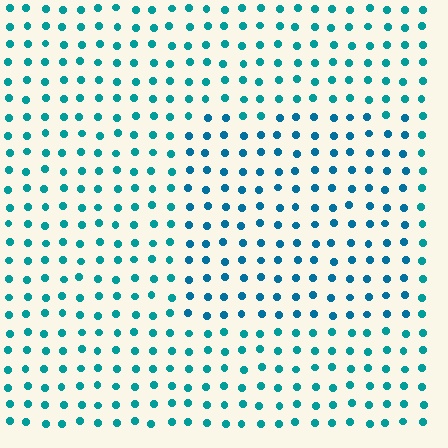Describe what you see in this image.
The image is filled with small teal elements in a uniform arrangement. A rectangle-shaped region is visible where the elements are tinted to a slightly different hue, forming a subtle color boundary.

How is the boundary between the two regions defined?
The boundary is defined purely by a slight shift in hue (about 19 degrees). Spacing, size, and orientation are identical on both sides.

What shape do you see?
I see a rectangle.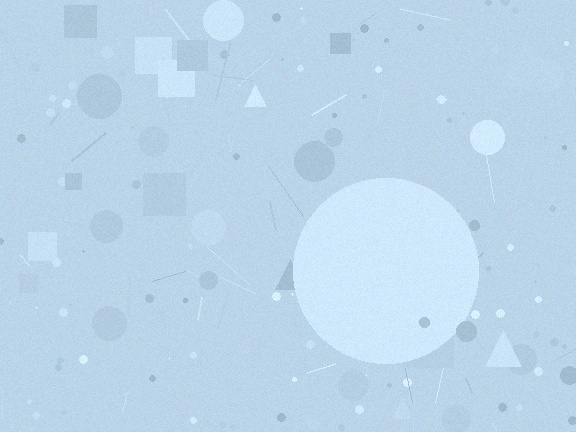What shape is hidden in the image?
A circle is hidden in the image.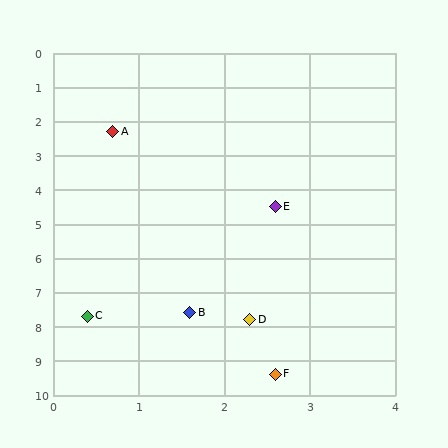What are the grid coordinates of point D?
Point D is at approximately (2.3, 7.8).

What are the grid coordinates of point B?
Point B is at approximately (1.6, 7.6).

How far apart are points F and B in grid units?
Points F and B are about 2.1 grid units apart.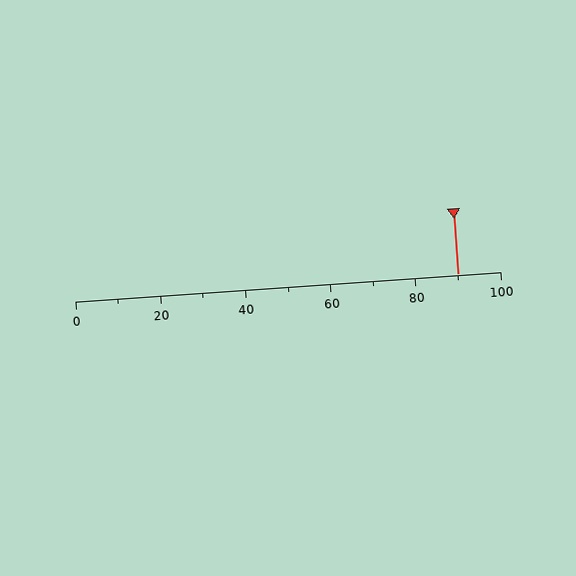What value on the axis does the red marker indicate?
The marker indicates approximately 90.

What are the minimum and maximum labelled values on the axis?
The axis runs from 0 to 100.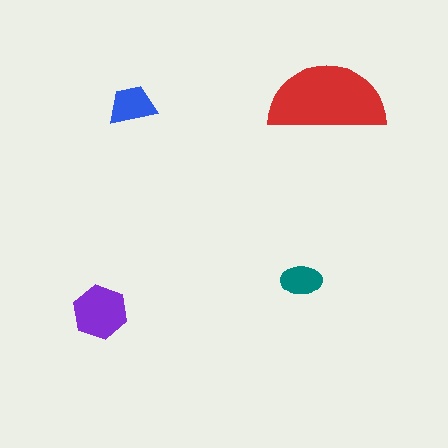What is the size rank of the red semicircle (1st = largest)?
1st.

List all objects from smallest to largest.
The teal ellipse, the blue trapezoid, the purple hexagon, the red semicircle.